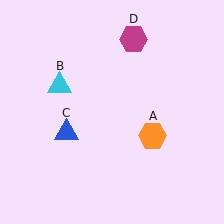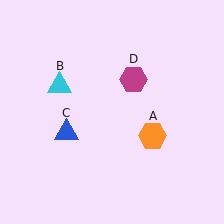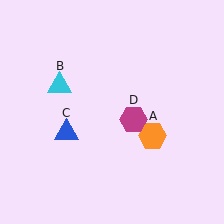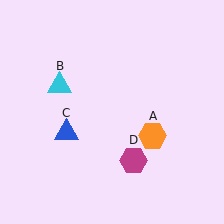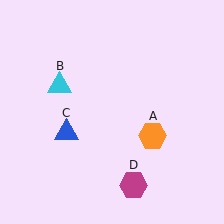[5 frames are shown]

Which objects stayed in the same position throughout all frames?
Orange hexagon (object A) and cyan triangle (object B) and blue triangle (object C) remained stationary.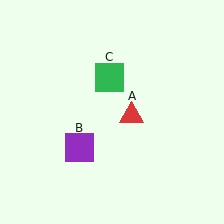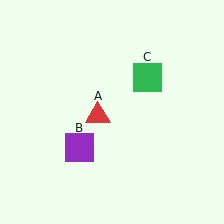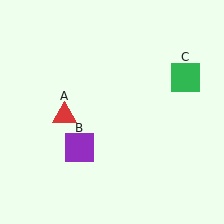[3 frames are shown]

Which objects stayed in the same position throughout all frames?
Purple square (object B) remained stationary.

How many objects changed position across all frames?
2 objects changed position: red triangle (object A), green square (object C).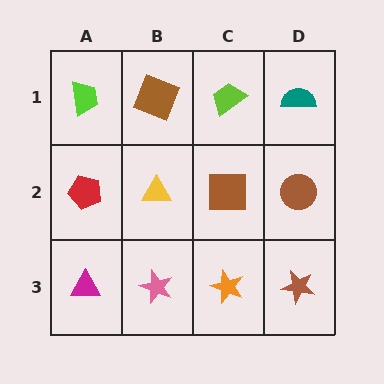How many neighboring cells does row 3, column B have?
3.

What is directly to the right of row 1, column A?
A brown square.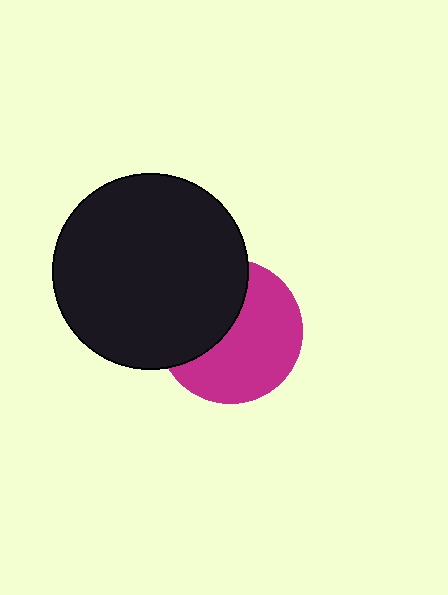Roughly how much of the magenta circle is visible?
About half of it is visible (roughly 59%).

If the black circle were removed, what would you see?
You would see the complete magenta circle.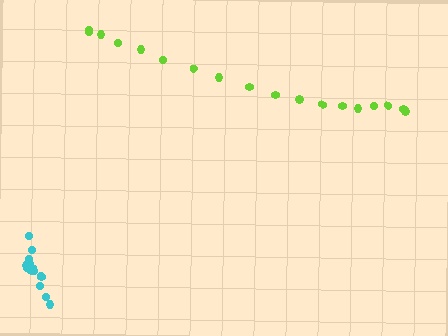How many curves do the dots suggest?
There are 2 distinct paths.